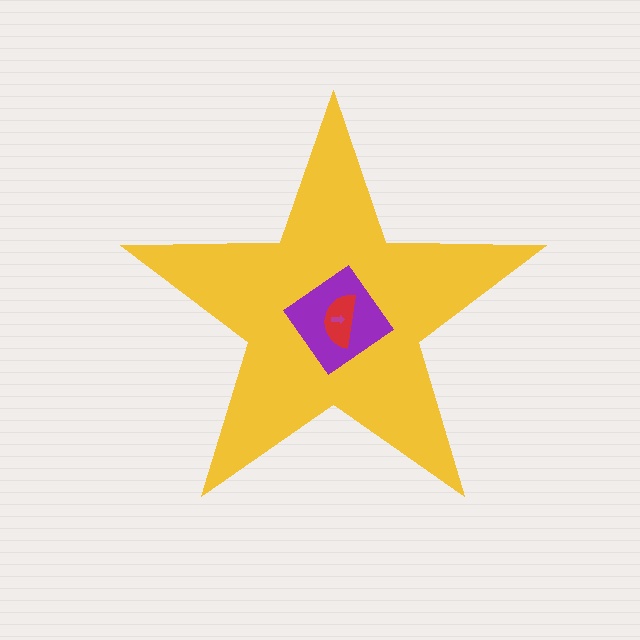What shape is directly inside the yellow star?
The purple diamond.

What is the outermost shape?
The yellow star.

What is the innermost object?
The magenta arrow.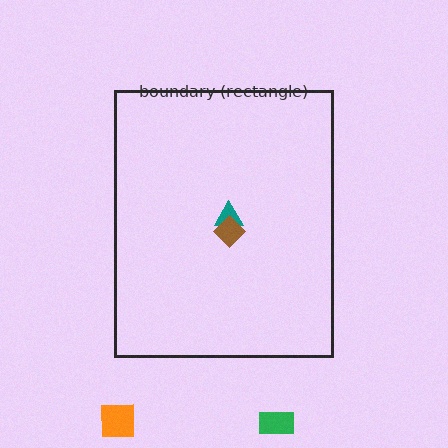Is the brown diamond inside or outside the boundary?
Inside.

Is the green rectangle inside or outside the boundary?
Outside.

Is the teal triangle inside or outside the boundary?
Inside.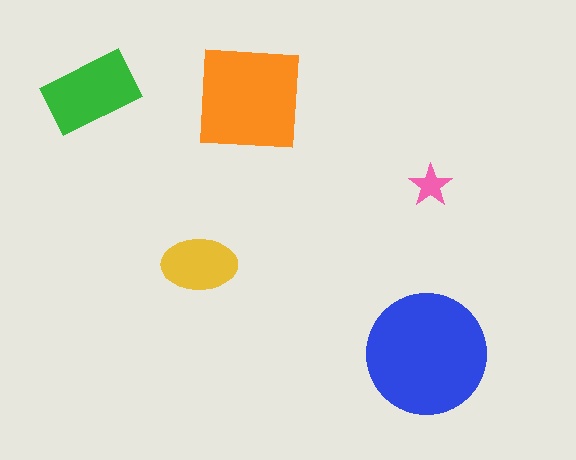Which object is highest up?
The green rectangle is topmost.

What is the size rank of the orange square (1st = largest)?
2nd.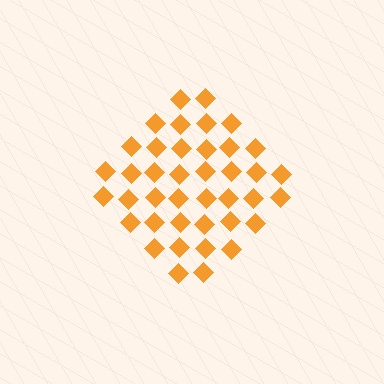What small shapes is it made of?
It is made of small diamonds.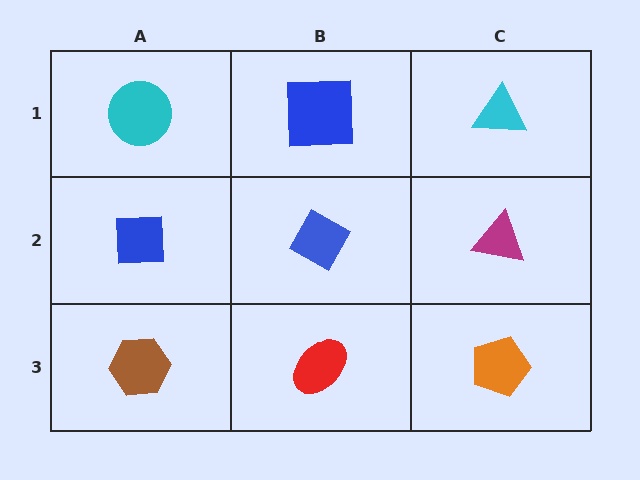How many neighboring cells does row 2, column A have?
3.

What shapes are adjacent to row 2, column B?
A blue square (row 1, column B), a red ellipse (row 3, column B), a blue square (row 2, column A), a magenta triangle (row 2, column C).